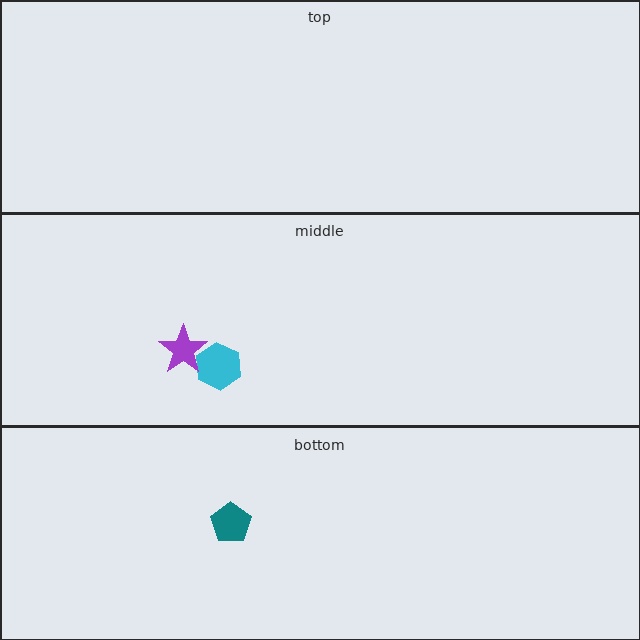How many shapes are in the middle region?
2.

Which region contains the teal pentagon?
The bottom region.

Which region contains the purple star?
The middle region.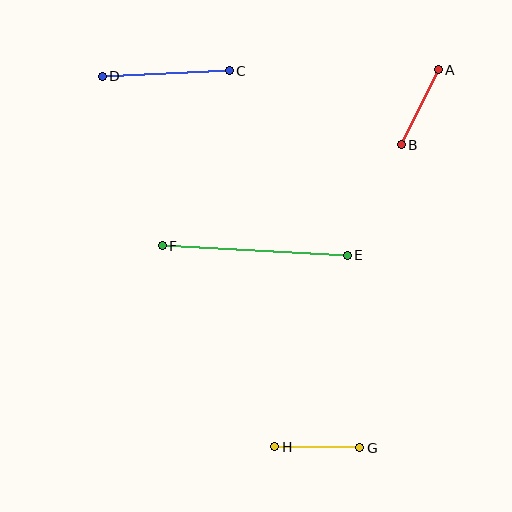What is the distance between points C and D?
The distance is approximately 127 pixels.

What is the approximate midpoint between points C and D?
The midpoint is at approximately (166, 73) pixels.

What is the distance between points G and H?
The distance is approximately 85 pixels.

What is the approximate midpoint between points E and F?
The midpoint is at approximately (255, 251) pixels.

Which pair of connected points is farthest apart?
Points E and F are farthest apart.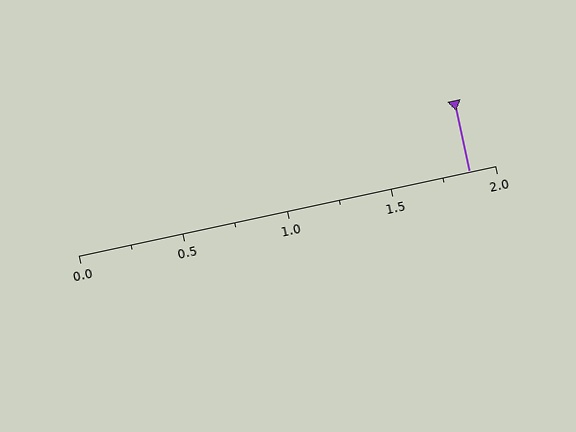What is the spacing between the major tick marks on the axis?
The major ticks are spaced 0.5 apart.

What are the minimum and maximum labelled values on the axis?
The axis runs from 0.0 to 2.0.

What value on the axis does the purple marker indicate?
The marker indicates approximately 1.88.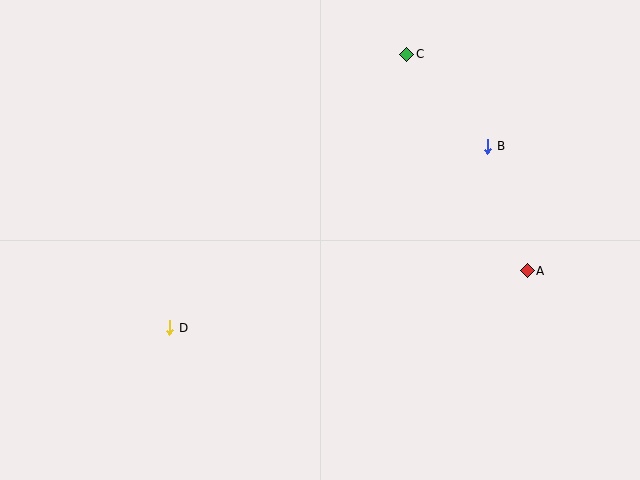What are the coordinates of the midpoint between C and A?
The midpoint between C and A is at (467, 162).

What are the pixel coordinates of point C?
Point C is at (407, 54).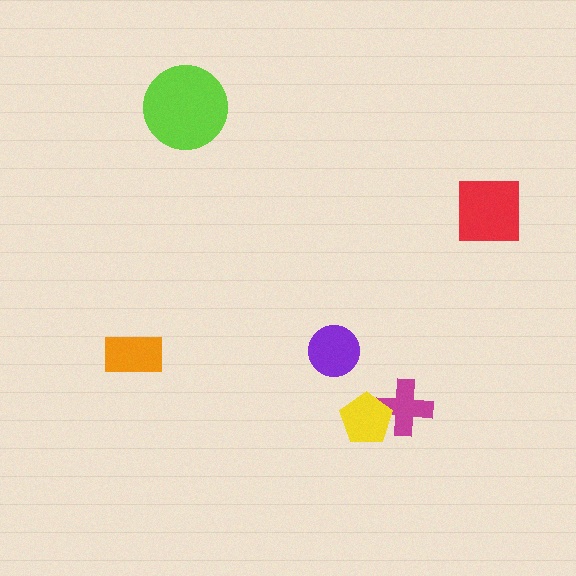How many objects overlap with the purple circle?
0 objects overlap with the purple circle.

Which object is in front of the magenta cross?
The yellow pentagon is in front of the magenta cross.